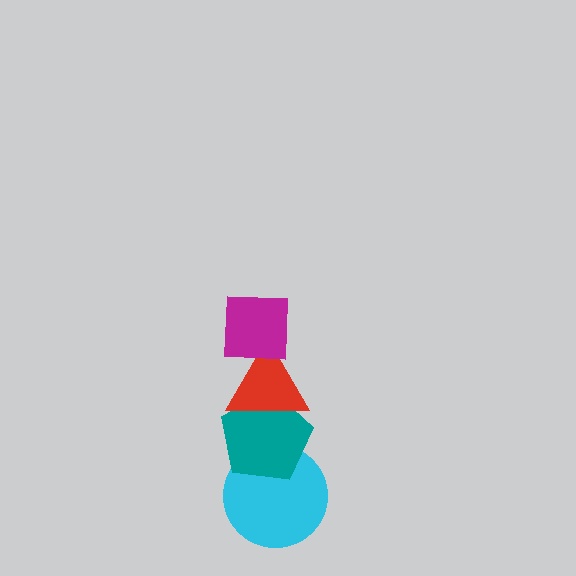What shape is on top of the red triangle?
The magenta square is on top of the red triangle.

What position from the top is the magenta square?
The magenta square is 1st from the top.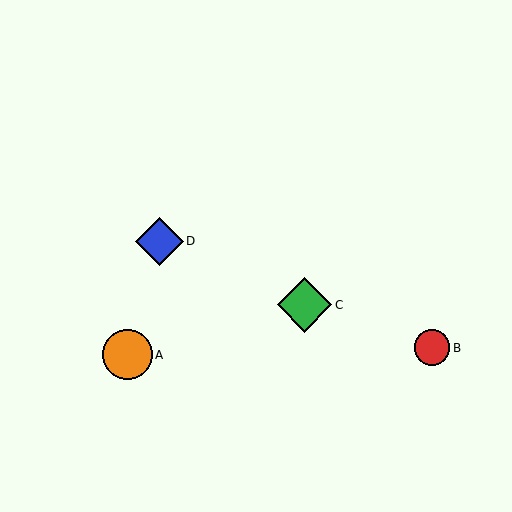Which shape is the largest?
The green diamond (labeled C) is the largest.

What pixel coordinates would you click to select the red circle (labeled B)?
Click at (432, 348) to select the red circle B.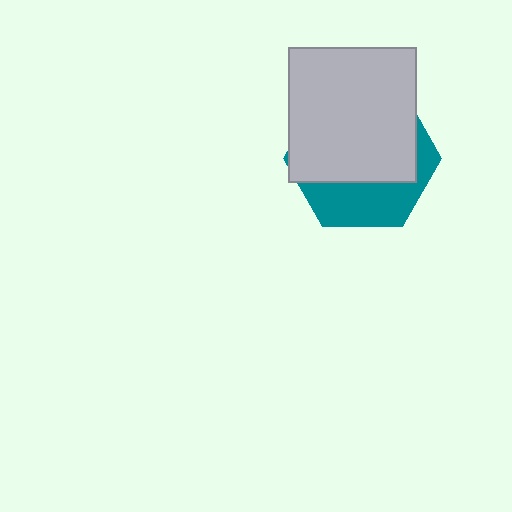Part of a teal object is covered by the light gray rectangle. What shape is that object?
It is a hexagon.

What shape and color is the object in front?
The object in front is a light gray rectangle.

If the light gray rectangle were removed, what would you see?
You would see the complete teal hexagon.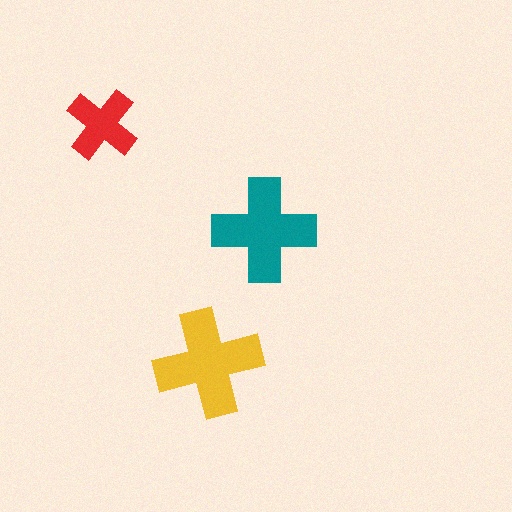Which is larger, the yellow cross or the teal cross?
The yellow one.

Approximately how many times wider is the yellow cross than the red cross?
About 1.5 times wider.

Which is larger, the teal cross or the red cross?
The teal one.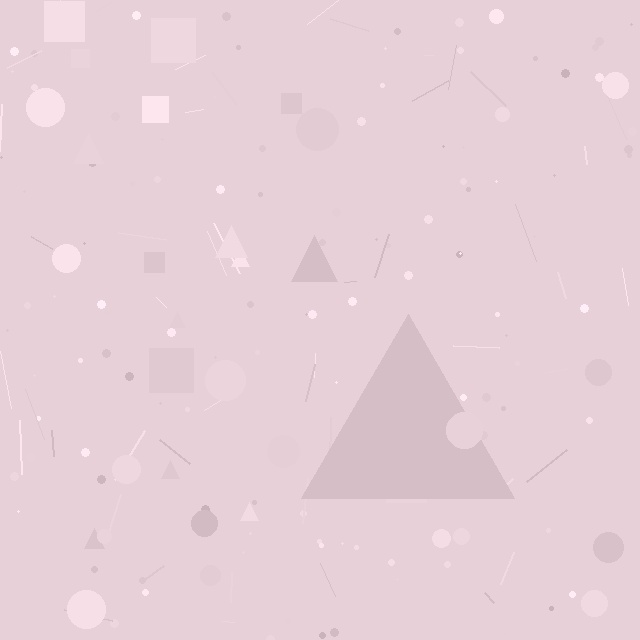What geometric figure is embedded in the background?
A triangle is embedded in the background.